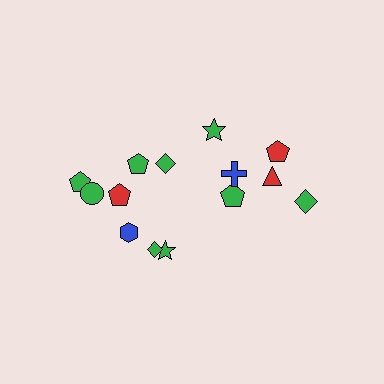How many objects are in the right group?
There are 6 objects.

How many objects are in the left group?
There are 8 objects.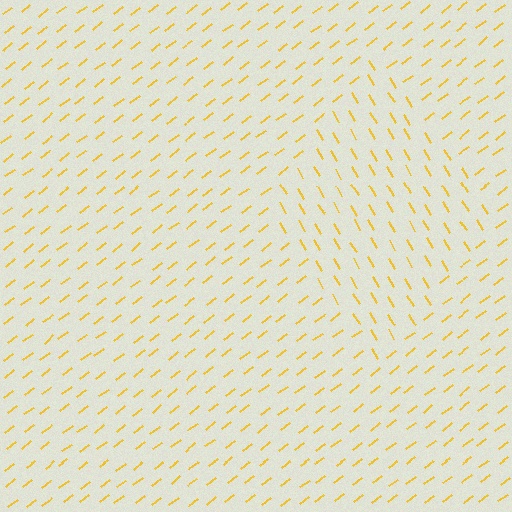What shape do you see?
I see a diamond.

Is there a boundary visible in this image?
Yes, there is a texture boundary formed by a change in line orientation.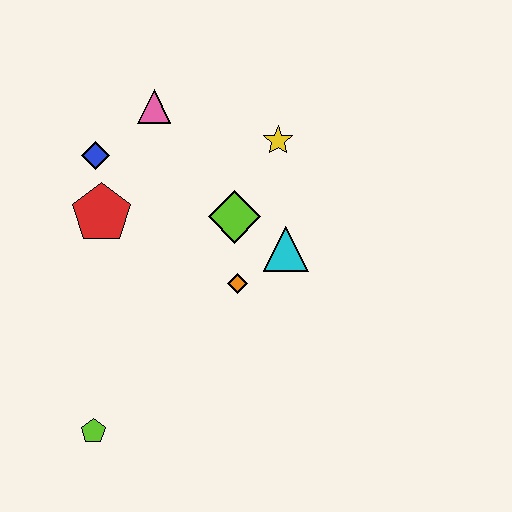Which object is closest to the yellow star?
The lime diamond is closest to the yellow star.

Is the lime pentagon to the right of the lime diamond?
No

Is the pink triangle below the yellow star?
No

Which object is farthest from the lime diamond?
The lime pentagon is farthest from the lime diamond.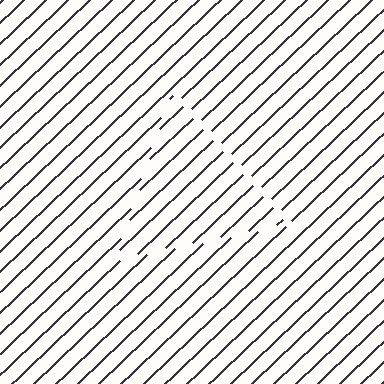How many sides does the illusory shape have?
3 sides — the line-ends trace a triangle.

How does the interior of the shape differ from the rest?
The interior of the shape contains the same grating, shifted by half a period — the contour is defined by the phase discontinuity where line-ends from the inner and outer gratings abut.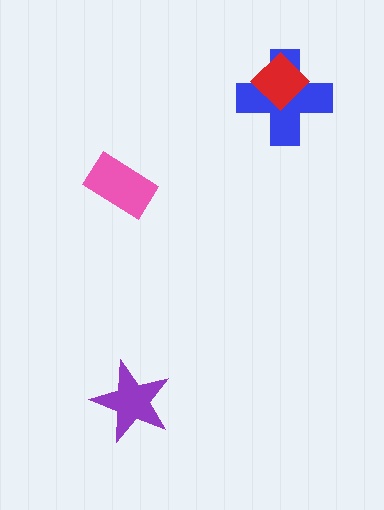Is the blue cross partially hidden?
Yes, it is partially covered by another shape.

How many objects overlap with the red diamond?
1 object overlaps with the red diamond.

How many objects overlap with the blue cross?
1 object overlaps with the blue cross.